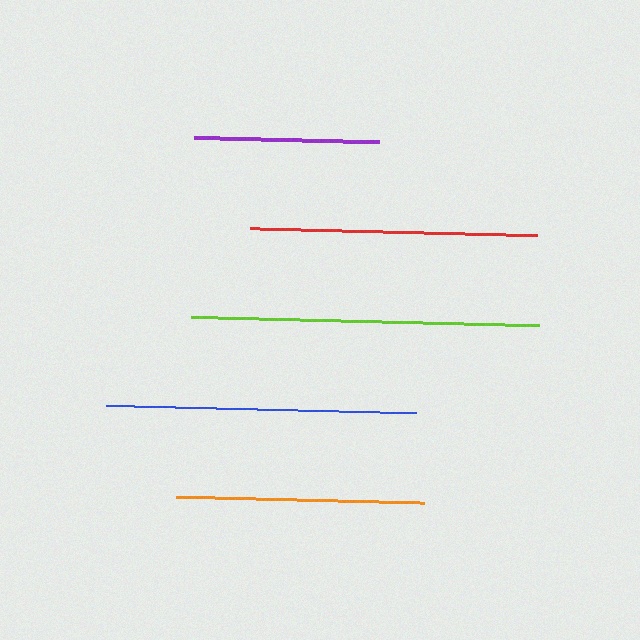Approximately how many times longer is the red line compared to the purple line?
The red line is approximately 1.6 times the length of the purple line.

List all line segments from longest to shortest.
From longest to shortest: lime, blue, red, orange, purple.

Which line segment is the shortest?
The purple line is the shortest at approximately 185 pixels.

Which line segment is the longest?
The lime line is the longest at approximately 348 pixels.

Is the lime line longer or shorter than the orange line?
The lime line is longer than the orange line.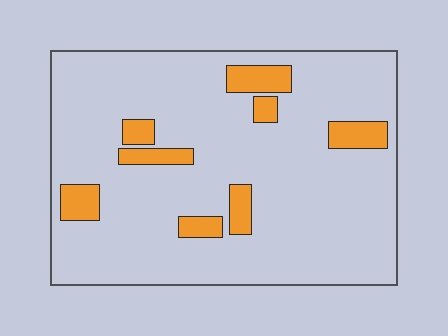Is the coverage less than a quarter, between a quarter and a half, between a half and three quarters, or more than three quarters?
Less than a quarter.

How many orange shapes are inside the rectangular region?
8.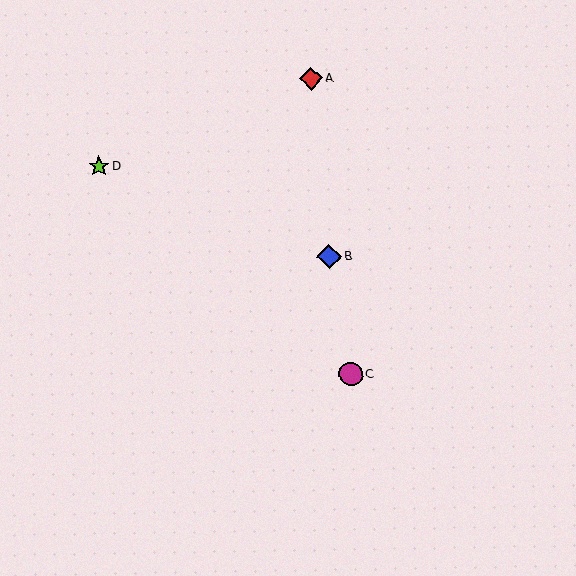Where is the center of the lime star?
The center of the lime star is at (99, 167).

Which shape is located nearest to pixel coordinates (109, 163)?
The lime star (labeled D) at (99, 167) is nearest to that location.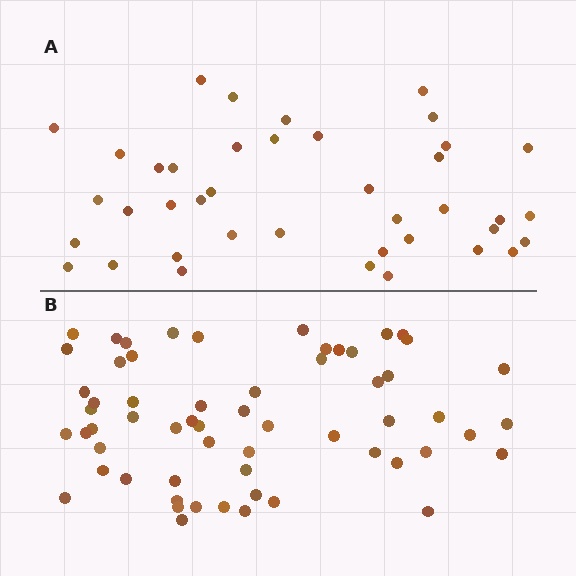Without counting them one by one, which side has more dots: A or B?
Region B (the bottom region) has more dots.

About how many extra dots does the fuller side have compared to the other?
Region B has approximately 20 more dots than region A.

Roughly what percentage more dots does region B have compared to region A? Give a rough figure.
About 50% more.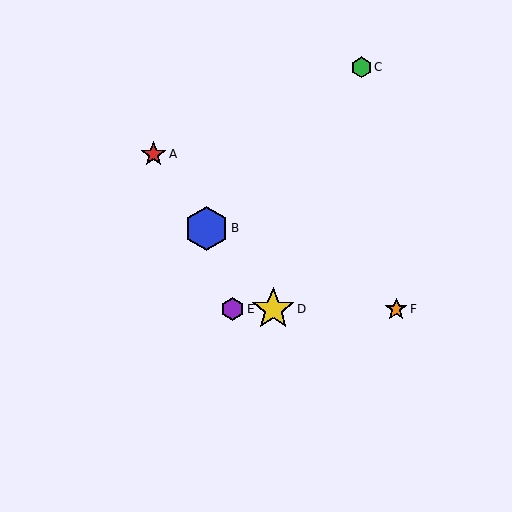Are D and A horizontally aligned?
No, D is at y≈309 and A is at y≈154.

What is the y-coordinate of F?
Object F is at y≈309.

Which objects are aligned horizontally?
Objects D, E, F are aligned horizontally.